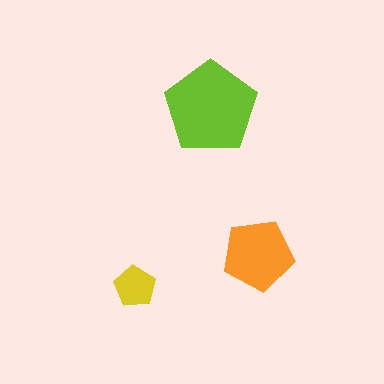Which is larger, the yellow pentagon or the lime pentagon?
The lime one.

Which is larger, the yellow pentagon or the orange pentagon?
The orange one.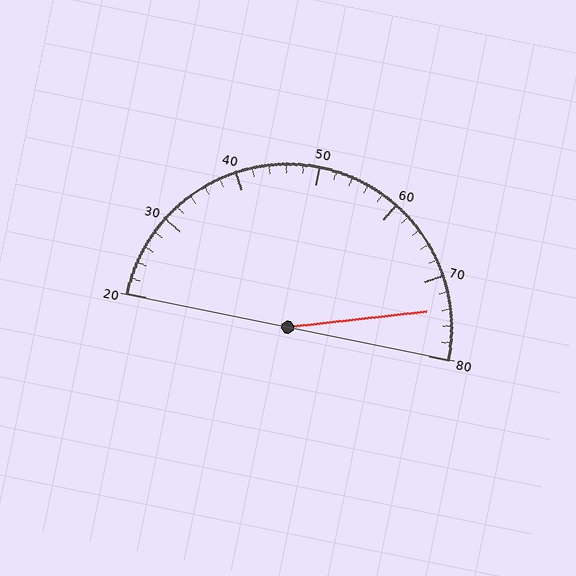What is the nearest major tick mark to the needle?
The nearest major tick mark is 70.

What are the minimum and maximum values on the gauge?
The gauge ranges from 20 to 80.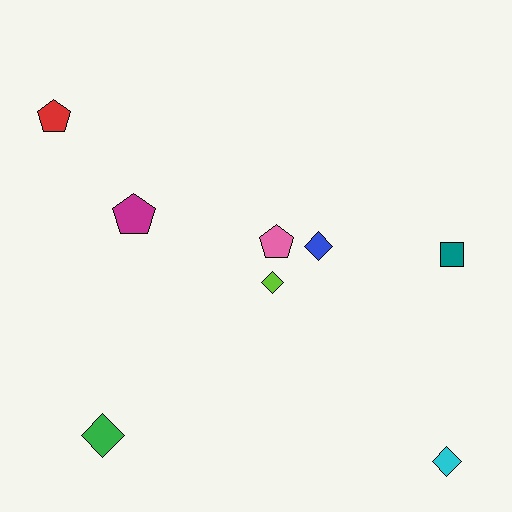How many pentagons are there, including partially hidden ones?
There are 3 pentagons.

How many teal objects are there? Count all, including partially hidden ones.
There is 1 teal object.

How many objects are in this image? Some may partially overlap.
There are 8 objects.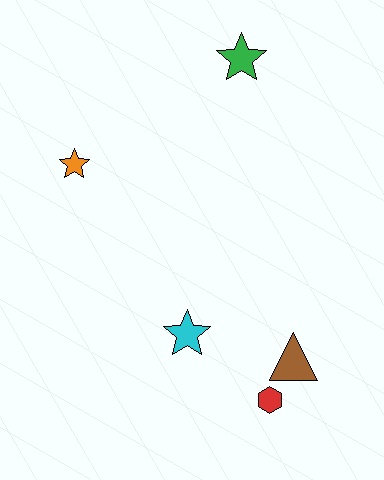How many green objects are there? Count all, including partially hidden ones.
There is 1 green object.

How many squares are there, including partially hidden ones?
There are no squares.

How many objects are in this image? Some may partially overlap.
There are 5 objects.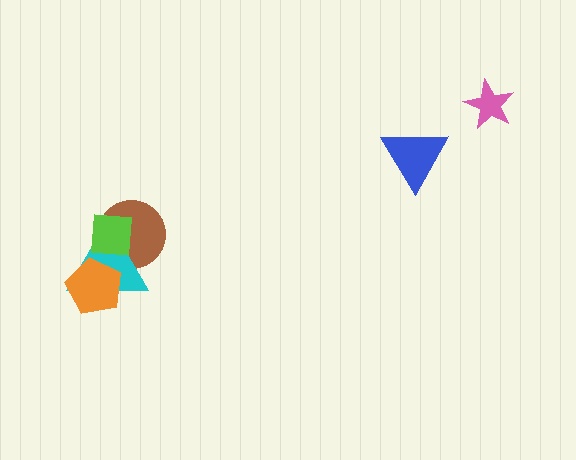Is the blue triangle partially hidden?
No, no other shape covers it.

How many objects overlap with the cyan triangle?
3 objects overlap with the cyan triangle.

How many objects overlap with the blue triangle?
0 objects overlap with the blue triangle.